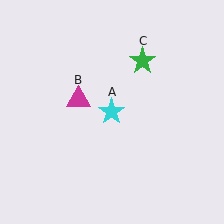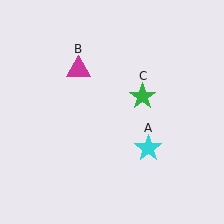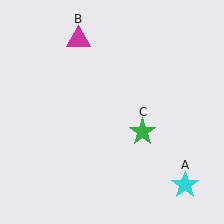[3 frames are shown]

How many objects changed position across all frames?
3 objects changed position: cyan star (object A), magenta triangle (object B), green star (object C).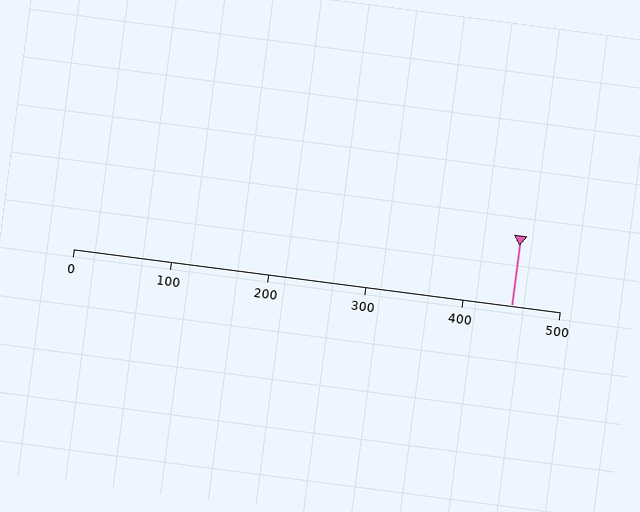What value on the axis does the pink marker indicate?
The marker indicates approximately 450.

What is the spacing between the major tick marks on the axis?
The major ticks are spaced 100 apart.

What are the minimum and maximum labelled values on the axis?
The axis runs from 0 to 500.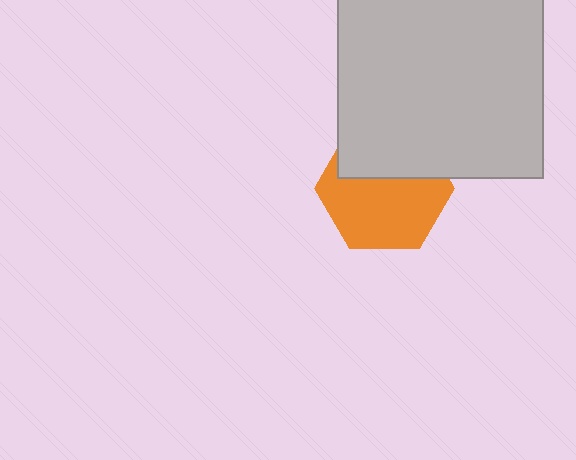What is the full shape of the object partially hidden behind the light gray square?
The partially hidden object is an orange hexagon.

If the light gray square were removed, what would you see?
You would see the complete orange hexagon.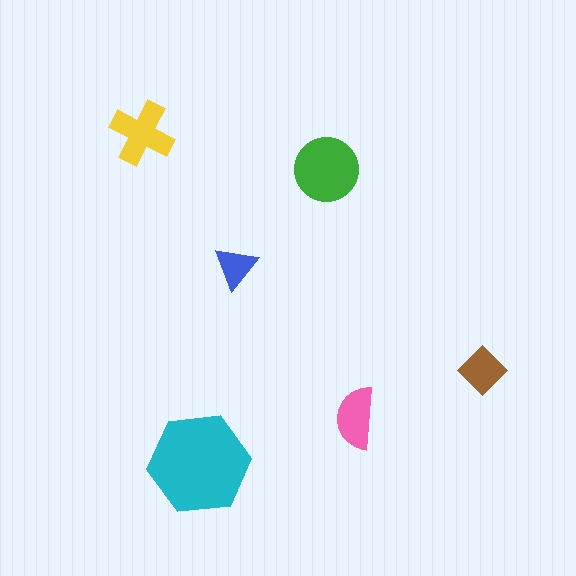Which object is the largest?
The cyan hexagon.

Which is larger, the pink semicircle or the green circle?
The green circle.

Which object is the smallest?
The blue triangle.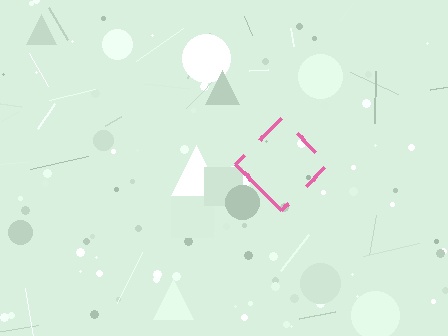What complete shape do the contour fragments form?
The contour fragments form a diamond.